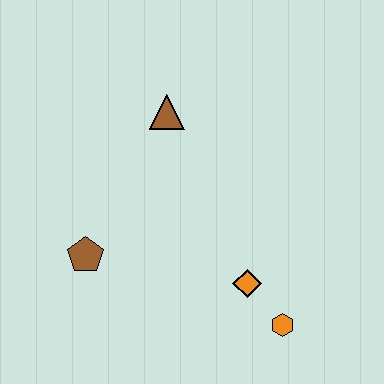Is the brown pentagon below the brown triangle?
Yes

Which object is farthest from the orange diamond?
The brown triangle is farthest from the orange diamond.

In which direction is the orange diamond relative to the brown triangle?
The orange diamond is below the brown triangle.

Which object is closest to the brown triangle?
The brown pentagon is closest to the brown triangle.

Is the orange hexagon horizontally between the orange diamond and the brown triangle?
No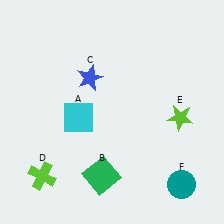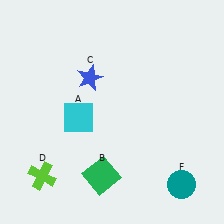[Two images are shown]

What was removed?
The lime star (E) was removed in Image 2.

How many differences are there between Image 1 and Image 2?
There is 1 difference between the two images.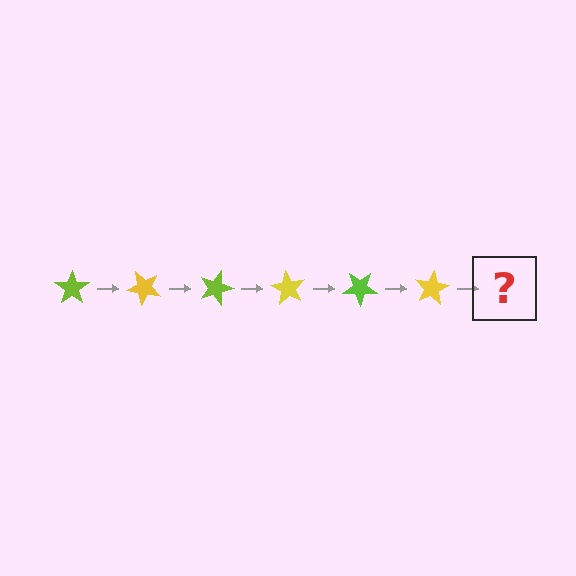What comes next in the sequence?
The next element should be a lime star, rotated 270 degrees from the start.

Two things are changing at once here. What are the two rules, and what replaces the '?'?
The two rules are that it rotates 45 degrees each step and the color cycles through lime and yellow. The '?' should be a lime star, rotated 270 degrees from the start.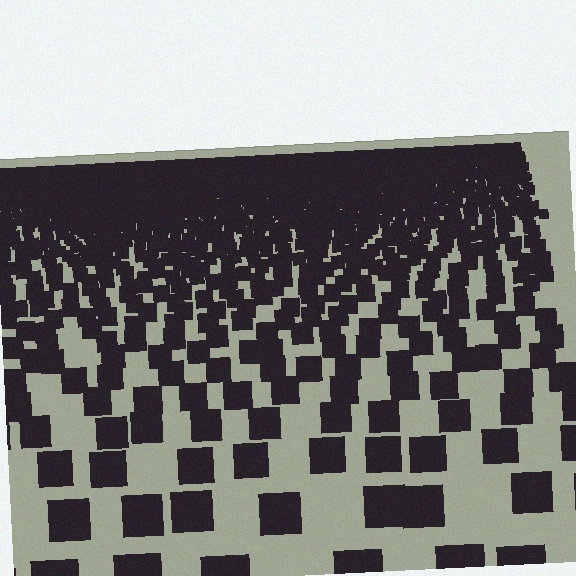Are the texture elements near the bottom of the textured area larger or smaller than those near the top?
Larger. Near the bottom, elements are closer to the viewer and appear at a bigger on-screen size.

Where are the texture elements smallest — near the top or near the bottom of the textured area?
Near the top.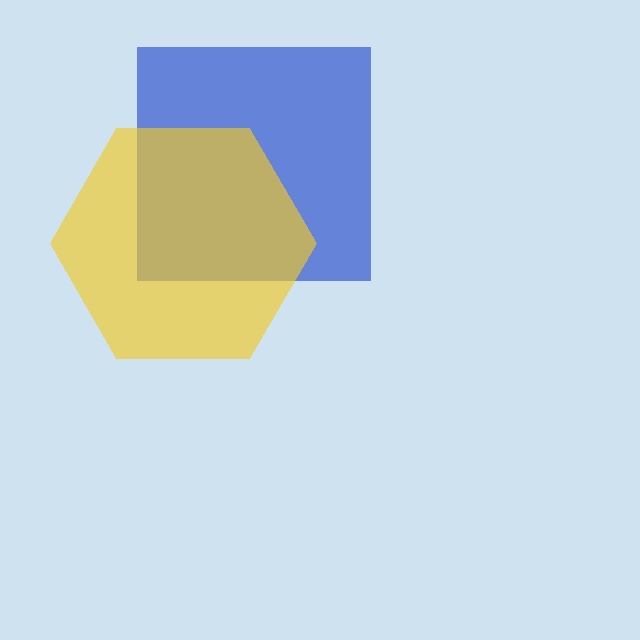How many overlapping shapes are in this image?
There are 2 overlapping shapes in the image.